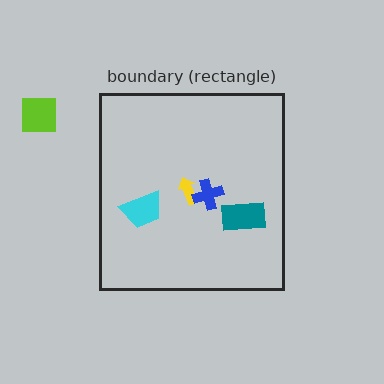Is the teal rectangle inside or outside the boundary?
Inside.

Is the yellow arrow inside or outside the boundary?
Inside.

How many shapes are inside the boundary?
4 inside, 1 outside.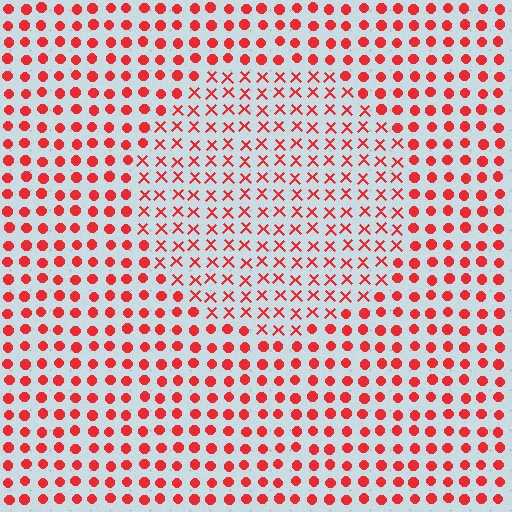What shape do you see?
I see a circle.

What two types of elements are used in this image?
The image uses X marks inside the circle region and circles outside it.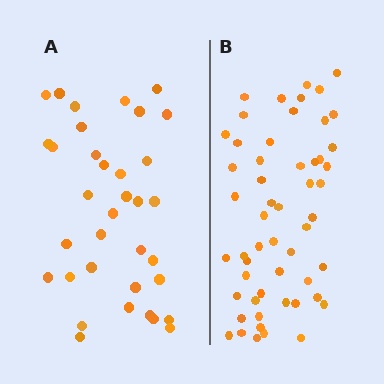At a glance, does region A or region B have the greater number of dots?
Region B (the right region) has more dots.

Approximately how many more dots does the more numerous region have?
Region B has approximately 20 more dots than region A.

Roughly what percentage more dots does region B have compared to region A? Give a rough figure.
About 55% more.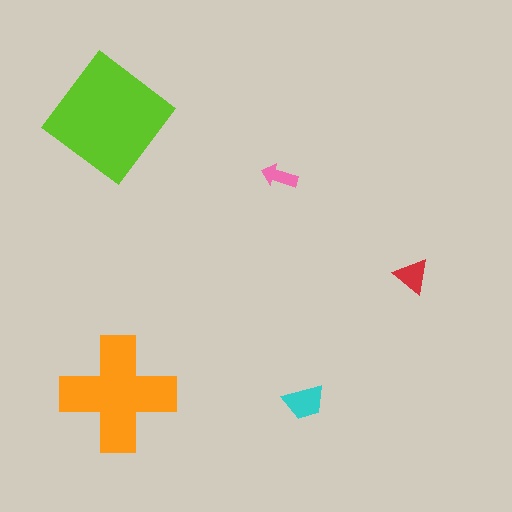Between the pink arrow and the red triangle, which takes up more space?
The red triangle.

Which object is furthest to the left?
The lime diamond is leftmost.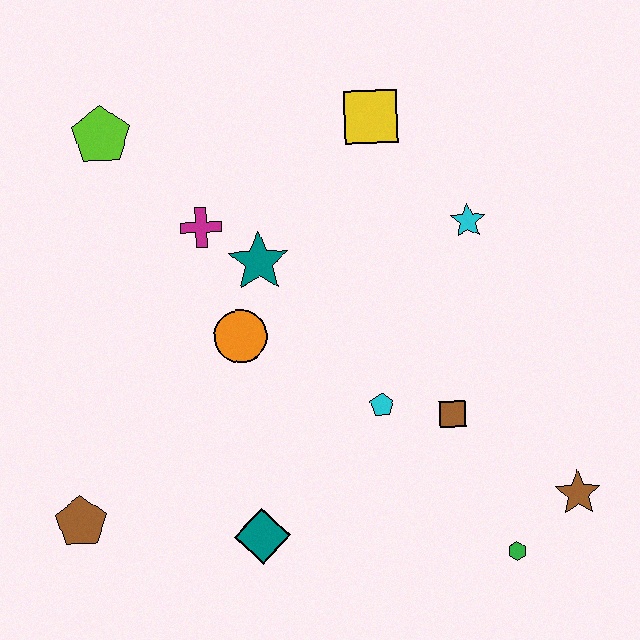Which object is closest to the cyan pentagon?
The brown square is closest to the cyan pentagon.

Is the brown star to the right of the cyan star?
Yes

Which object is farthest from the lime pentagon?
The brown star is farthest from the lime pentagon.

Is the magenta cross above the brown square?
Yes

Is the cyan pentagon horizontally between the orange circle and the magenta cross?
No